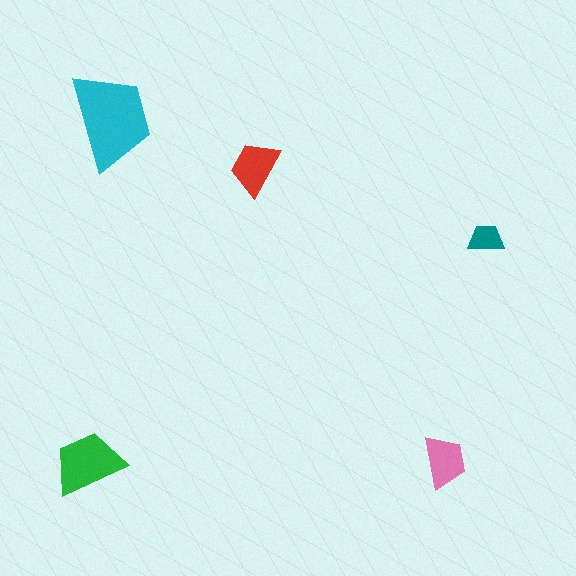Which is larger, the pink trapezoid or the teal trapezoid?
The pink one.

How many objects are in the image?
There are 5 objects in the image.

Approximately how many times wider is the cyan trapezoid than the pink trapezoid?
About 2 times wider.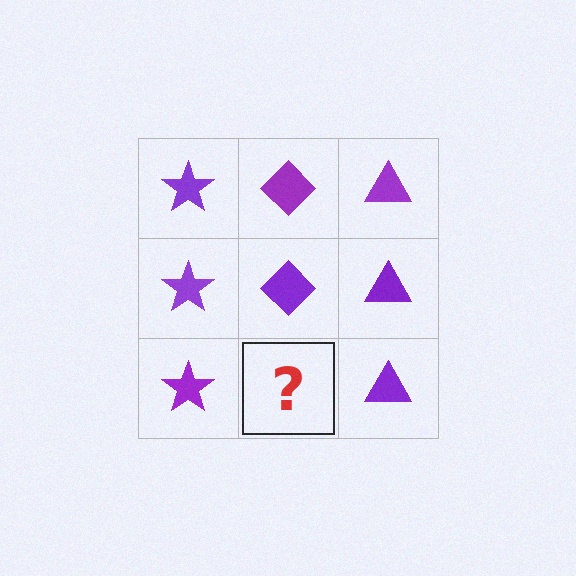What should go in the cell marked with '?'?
The missing cell should contain a purple diamond.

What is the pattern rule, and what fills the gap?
The rule is that each column has a consistent shape. The gap should be filled with a purple diamond.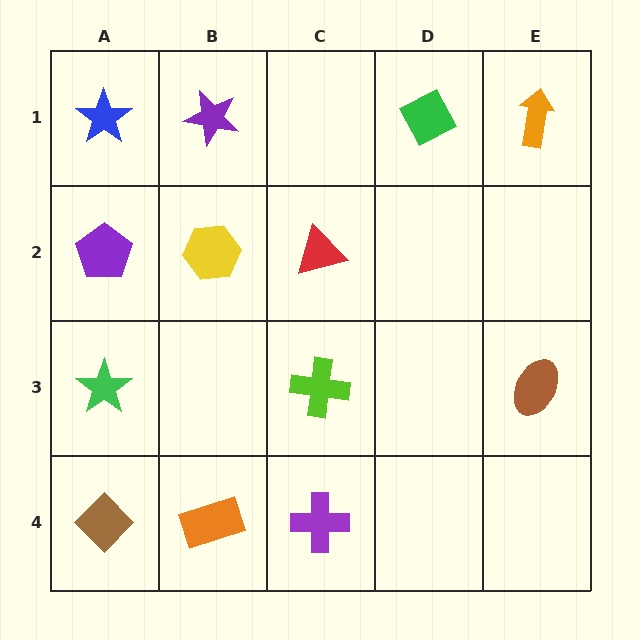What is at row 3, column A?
A green star.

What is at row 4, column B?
An orange rectangle.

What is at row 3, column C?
A lime cross.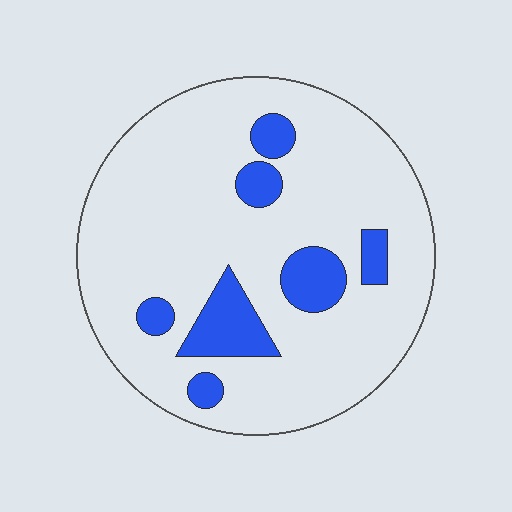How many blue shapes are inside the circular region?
7.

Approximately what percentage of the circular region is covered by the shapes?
Approximately 15%.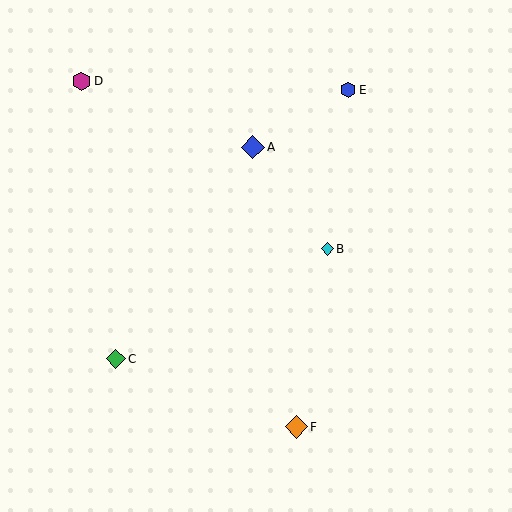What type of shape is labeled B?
Shape B is a cyan diamond.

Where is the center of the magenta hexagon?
The center of the magenta hexagon is at (82, 81).